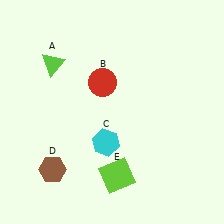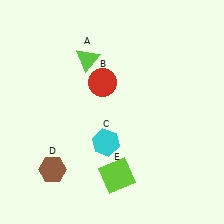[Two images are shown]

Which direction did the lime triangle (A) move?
The lime triangle (A) moved right.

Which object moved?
The lime triangle (A) moved right.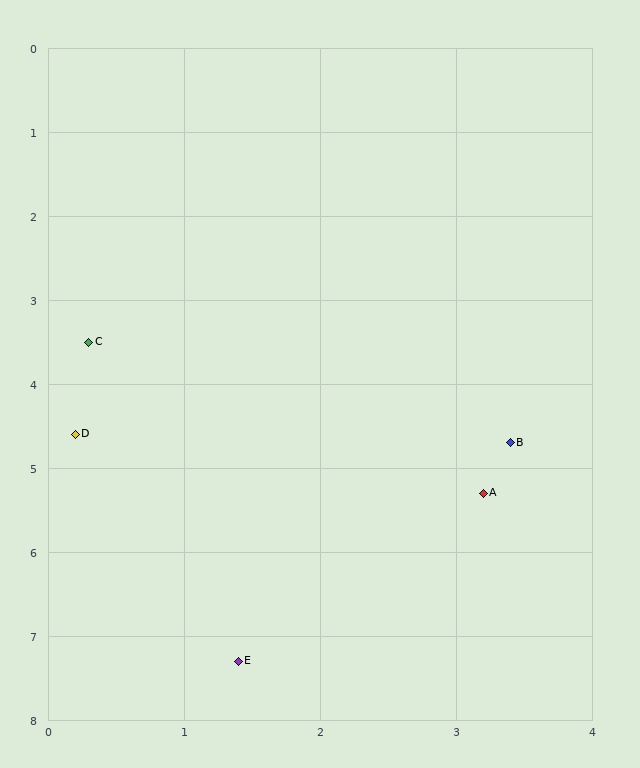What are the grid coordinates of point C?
Point C is at approximately (0.3, 3.5).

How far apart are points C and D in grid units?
Points C and D are about 1.1 grid units apart.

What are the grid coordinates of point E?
Point E is at approximately (1.4, 7.3).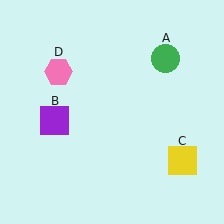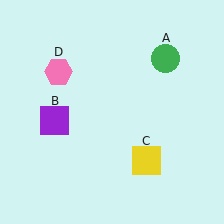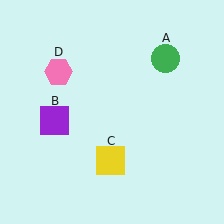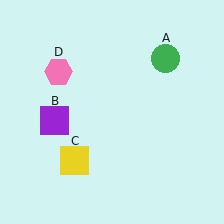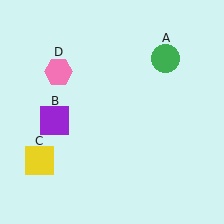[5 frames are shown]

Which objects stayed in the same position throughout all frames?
Green circle (object A) and purple square (object B) and pink hexagon (object D) remained stationary.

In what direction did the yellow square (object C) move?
The yellow square (object C) moved left.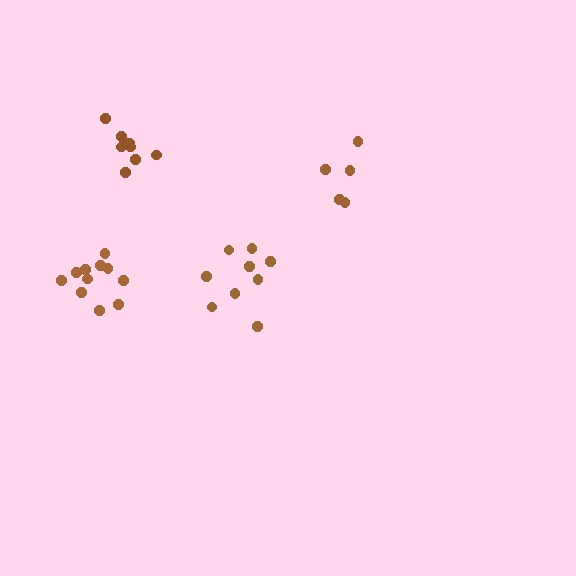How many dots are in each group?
Group 1: 5 dots, Group 2: 9 dots, Group 3: 11 dots, Group 4: 8 dots (33 total).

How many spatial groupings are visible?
There are 4 spatial groupings.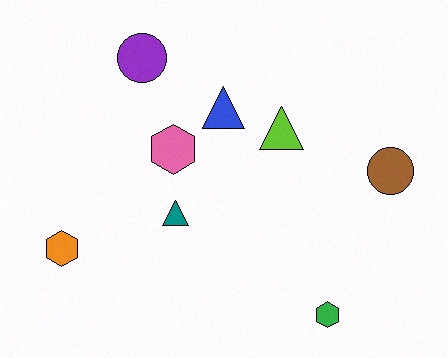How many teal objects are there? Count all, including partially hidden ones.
There is 1 teal object.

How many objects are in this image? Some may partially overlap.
There are 8 objects.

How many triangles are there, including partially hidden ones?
There are 3 triangles.